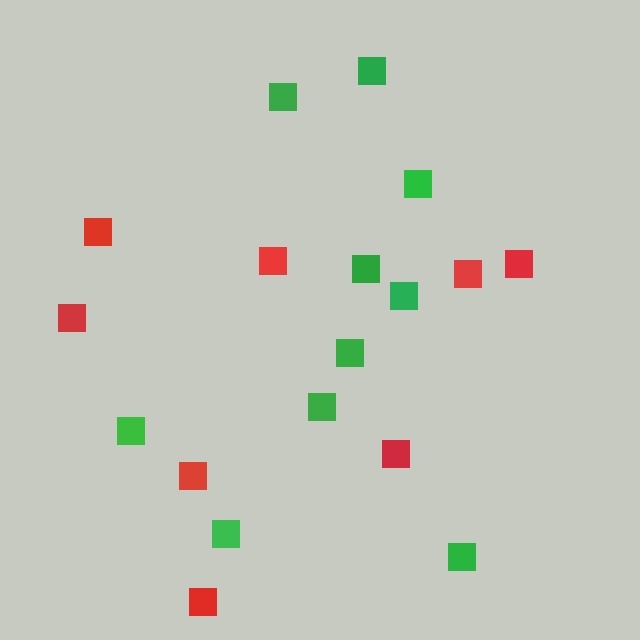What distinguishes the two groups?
There are 2 groups: one group of green squares (10) and one group of red squares (8).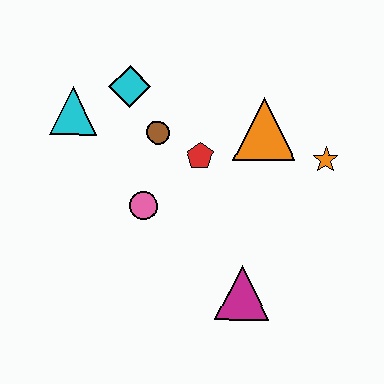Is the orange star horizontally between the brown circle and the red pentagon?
No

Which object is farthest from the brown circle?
The magenta triangle is farthest from the brown circle.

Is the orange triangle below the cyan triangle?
Yes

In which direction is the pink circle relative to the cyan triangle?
The pink circle is below the cyan triangle.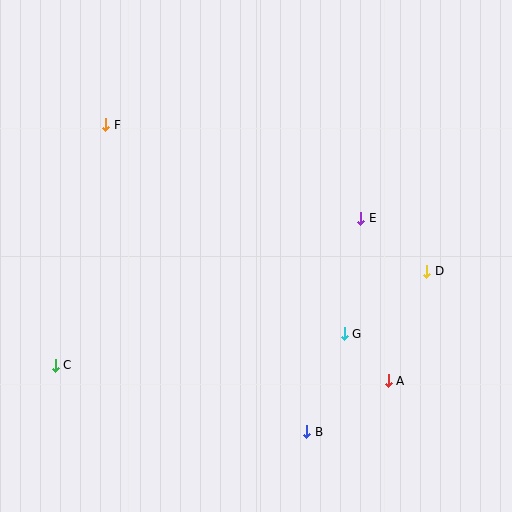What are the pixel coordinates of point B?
Point B is at (307, 432).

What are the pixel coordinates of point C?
Point C is at (55, 365).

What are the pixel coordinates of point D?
Point D is at (427, 271).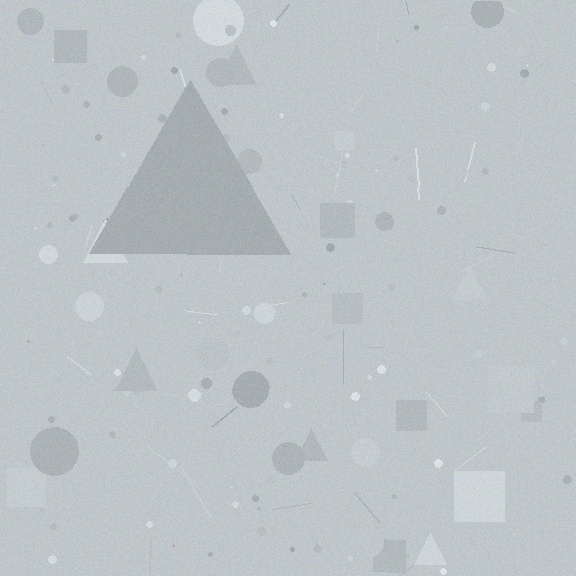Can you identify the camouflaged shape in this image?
The camouflaged shape is a triangle.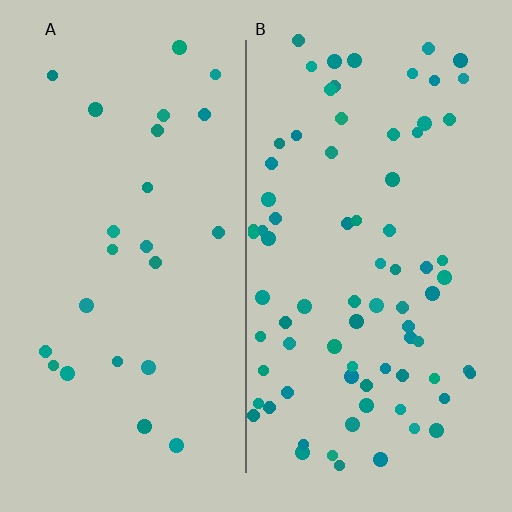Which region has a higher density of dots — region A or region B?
B (the right).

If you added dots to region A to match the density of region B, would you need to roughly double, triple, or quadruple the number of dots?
Approximately triple.